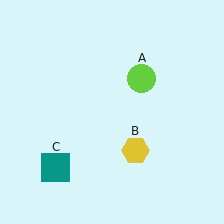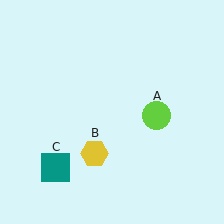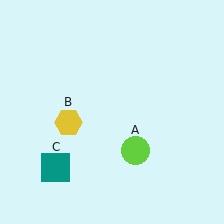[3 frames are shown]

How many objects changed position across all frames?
2 objects changed position: lime circle (object A), yellow hexagon (object B).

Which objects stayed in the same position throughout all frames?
Teal square (object C) remained stationary.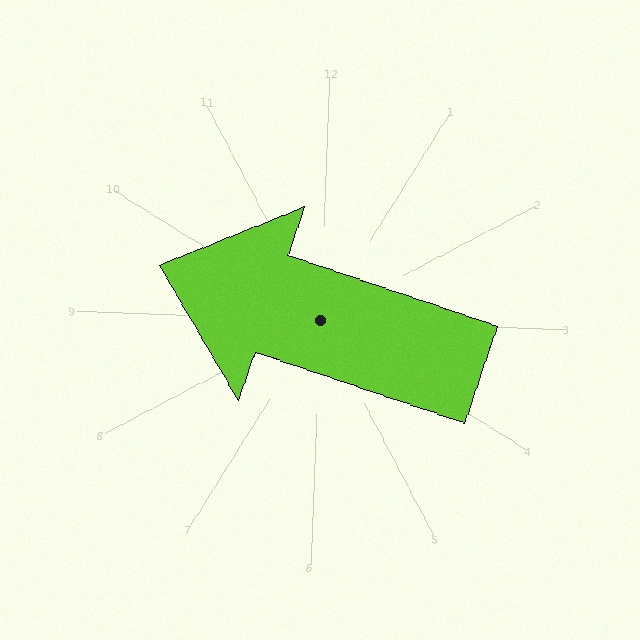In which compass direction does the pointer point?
West.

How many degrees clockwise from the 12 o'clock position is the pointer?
Approximately 287 degrees.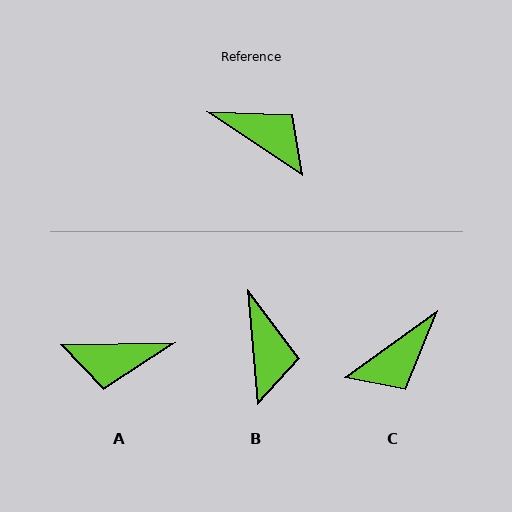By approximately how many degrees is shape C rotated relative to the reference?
Approximately 110 degrees clockwise.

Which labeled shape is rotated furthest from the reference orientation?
A, about 145 degrees away.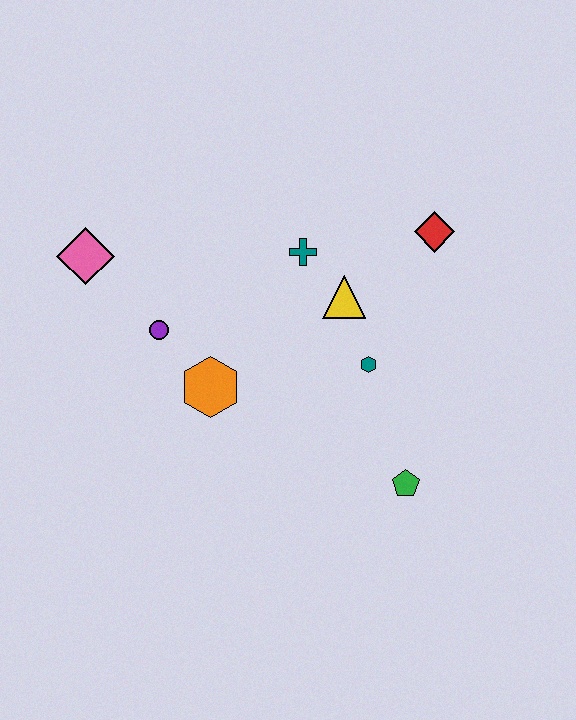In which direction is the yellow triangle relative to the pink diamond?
The yellow triangle is to the right of the pink diamond.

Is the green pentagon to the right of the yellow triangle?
Yes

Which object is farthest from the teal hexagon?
The pink diamond is farthest from the teal hexagon.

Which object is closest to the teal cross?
The yellow triangle is closest to the teal cross.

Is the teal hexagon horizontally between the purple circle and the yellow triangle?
No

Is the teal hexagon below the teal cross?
Yes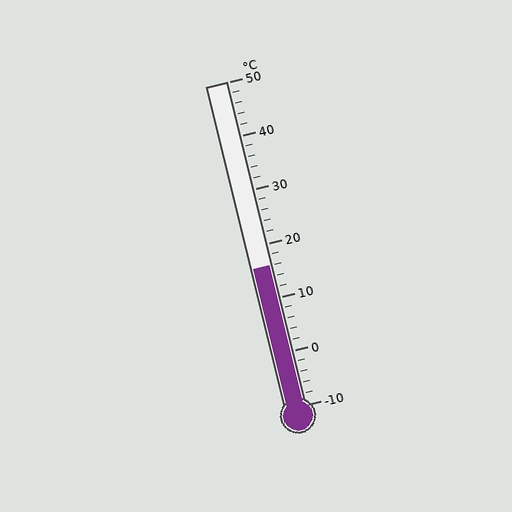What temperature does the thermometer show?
The thermometer shows approximately 16°C.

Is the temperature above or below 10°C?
The temperature is above 10°C.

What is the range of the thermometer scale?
The thermometer scale ranges from -10°C to 50°C.